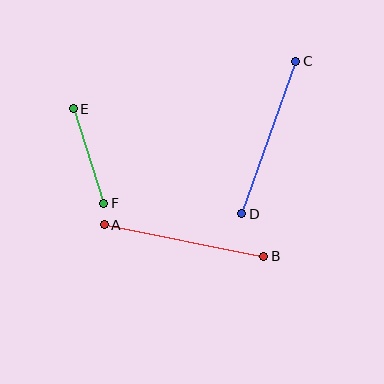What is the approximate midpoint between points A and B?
The midpoint is at approximately (184, 241) pixels.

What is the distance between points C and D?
The distance is approximately 162 pixels.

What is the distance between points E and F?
The distance is approximately 99 pixels.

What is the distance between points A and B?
The distance is approximately 163 pixels.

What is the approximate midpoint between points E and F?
The midpoint is at approximately (88, 156) pixels.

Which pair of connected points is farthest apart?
Points A and B are farthest apart.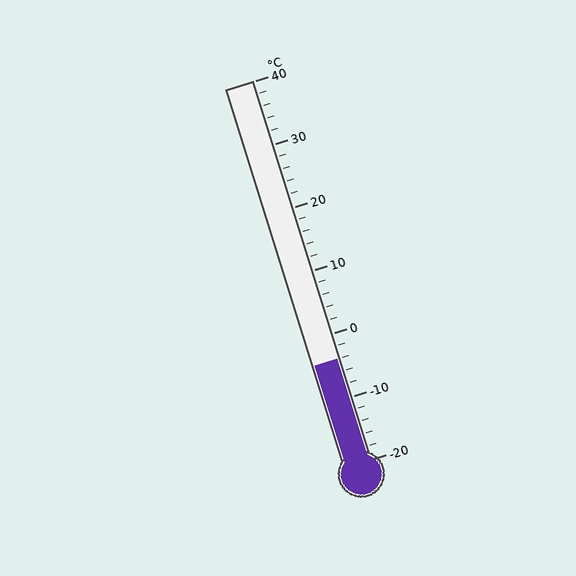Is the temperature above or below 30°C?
The temperature is below 30°C.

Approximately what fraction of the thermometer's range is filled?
The thermometer is filled to approximately 25% of its range.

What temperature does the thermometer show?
The thermometer shows approximately -4°C.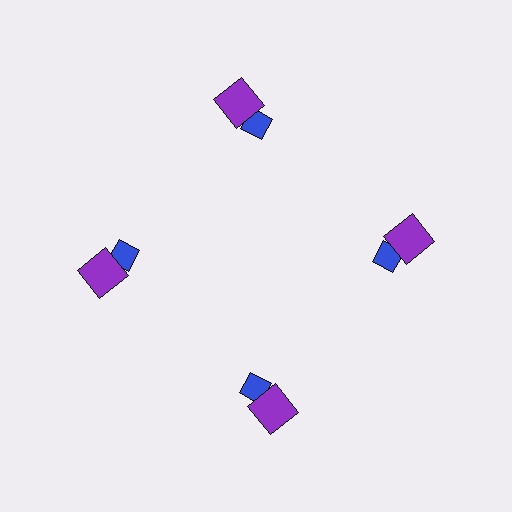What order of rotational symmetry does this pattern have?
This pattern has 4-fold rotational symmetry.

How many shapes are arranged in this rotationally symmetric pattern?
There are 8 shapes, arranged in 4 groups of 2.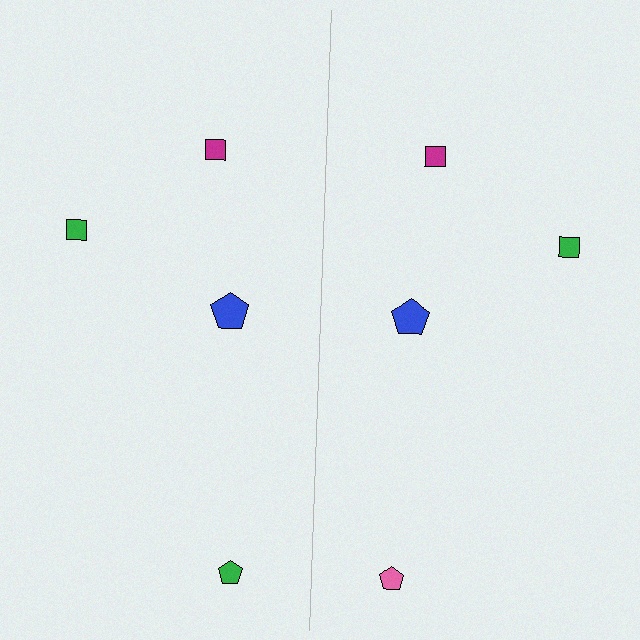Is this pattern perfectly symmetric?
No, the pattern is not perfectly symmetric. The pink pentagon on the right side breaks the symmetry — its mirror counterpart is green.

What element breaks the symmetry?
The pink pentagon on the right side breaks the symmetry — its mirror counterpart is green.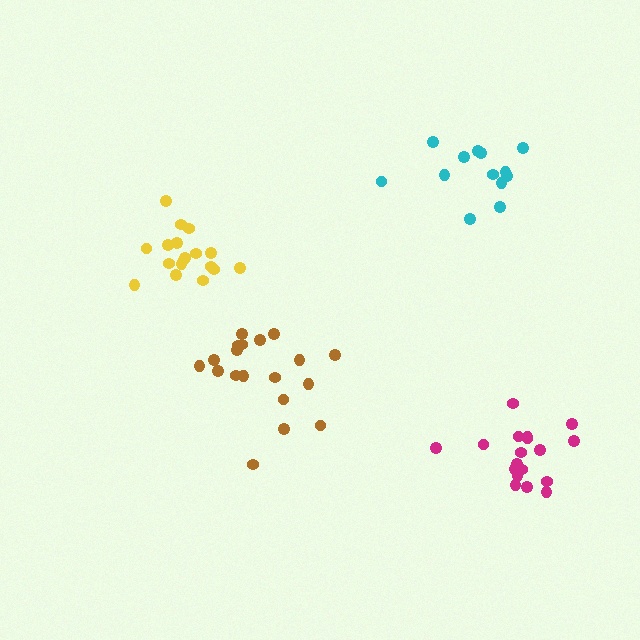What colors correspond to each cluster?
The clusters are colored: cyan, magenta, yellow, brown.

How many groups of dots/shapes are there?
There are 4 groups.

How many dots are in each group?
Group 1: 13 dots, Group 2: 18 dots, Group 3: 18 dots, Group 4: 19 dots (68 total).